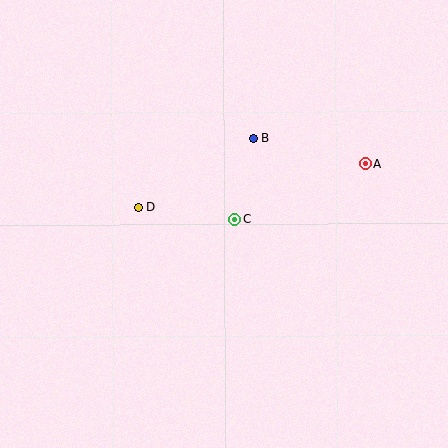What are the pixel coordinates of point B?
Point B is at (253, 138).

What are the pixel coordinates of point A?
Point A is at (365, 164).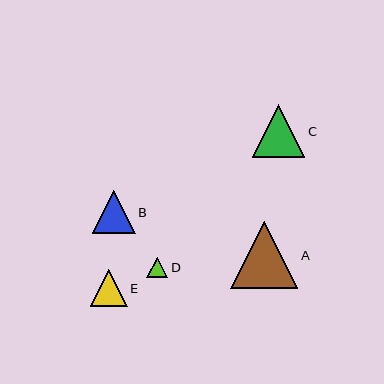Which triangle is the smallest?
Triangle D is the smallest with a size of approximately 21 pixels.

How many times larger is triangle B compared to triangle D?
Triangle B is approximately 2.1 times the size of triangle D.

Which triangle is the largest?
Triangle A is the largest with a size of approximately 67 pixels.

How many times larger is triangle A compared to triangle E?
Triangle A is approximately 1.8 times the size of triangle E.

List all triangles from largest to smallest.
From largest to smallest: A, C, B, E, D.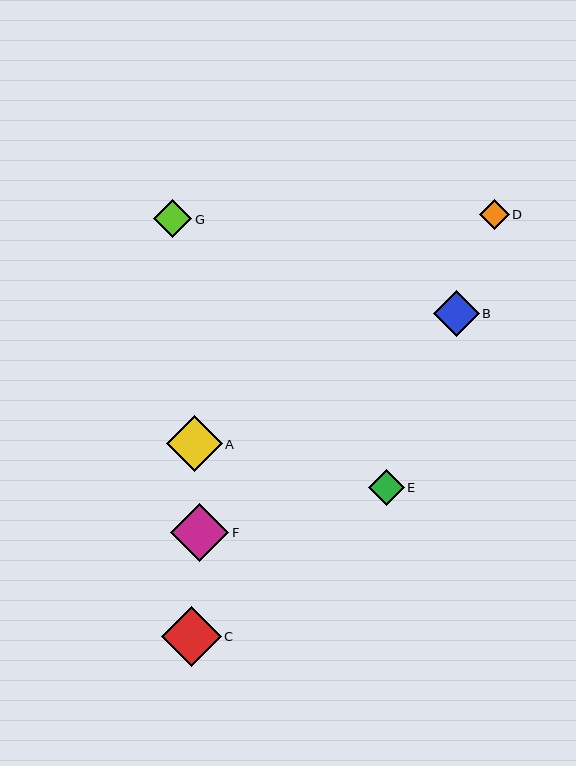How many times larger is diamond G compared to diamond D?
Diamond G is approximately 1.3 times the size of diamond D.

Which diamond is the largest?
Diamond C is the largest with a size of approximately 60 pixels.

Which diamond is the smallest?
Diamond D is the smallest with a size of approximately 30 pixels.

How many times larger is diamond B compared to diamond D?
Diamond B is approximately 1.5 times the size of diamond D.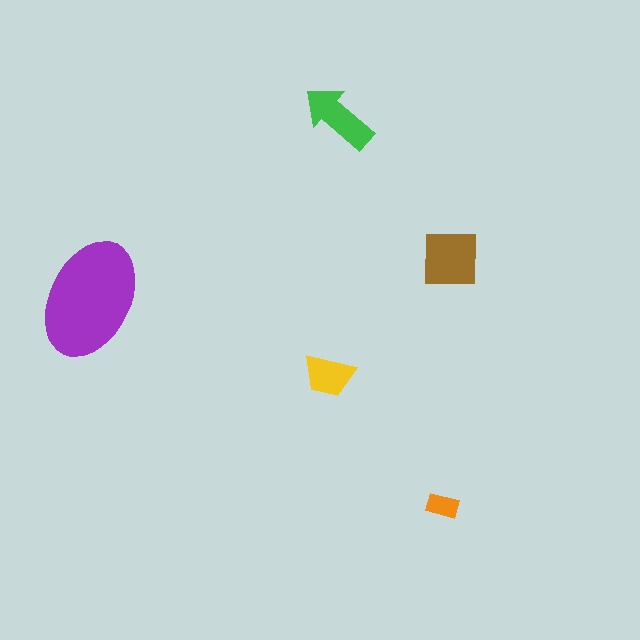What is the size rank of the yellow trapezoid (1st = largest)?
4th.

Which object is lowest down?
The orange rectangle is bottommost.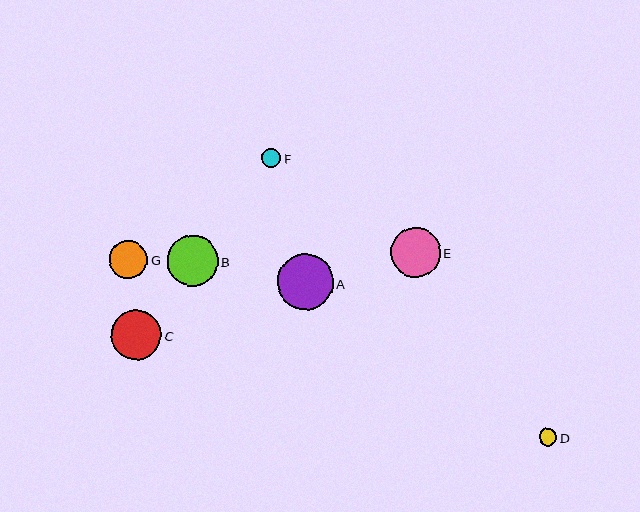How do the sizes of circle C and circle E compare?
Circle C and circle E are approximately the same size.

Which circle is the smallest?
Circle D is the smallest with a size of approximately 17 pixels.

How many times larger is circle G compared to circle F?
Circle G is approximately 2.1 times the size of circle F.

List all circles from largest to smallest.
From largest to smallest: A, B, C, E, G, F, D.